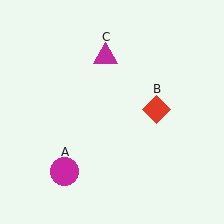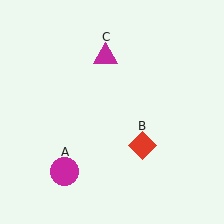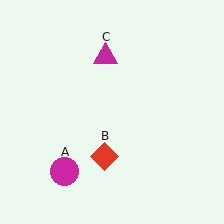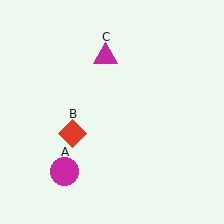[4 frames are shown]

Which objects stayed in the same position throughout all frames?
Magenta circle (object A) and magenta triangle (object C) remained stationary.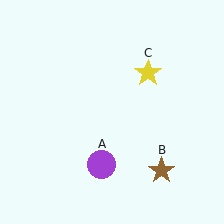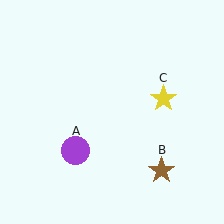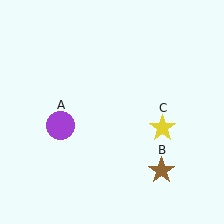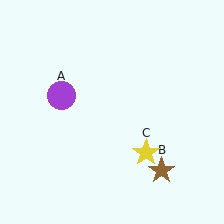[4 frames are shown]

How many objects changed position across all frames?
2 objects changed position: purple circle (object A), yellow star (object C).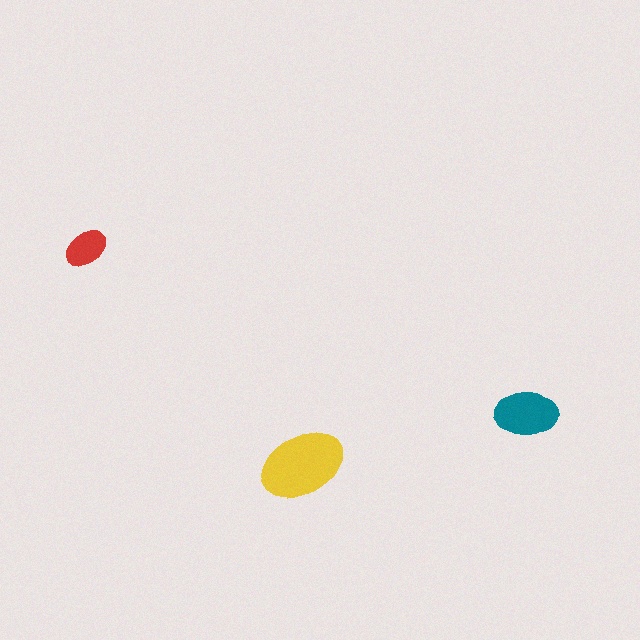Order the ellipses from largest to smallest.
the yellow one, the teal one, the red one.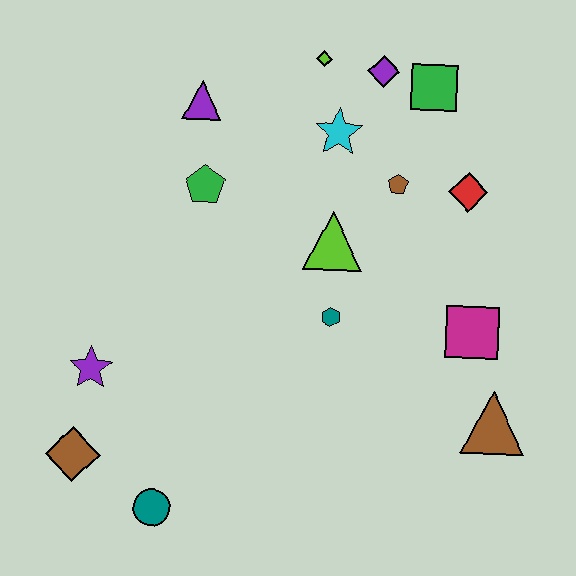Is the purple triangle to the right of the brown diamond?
Yes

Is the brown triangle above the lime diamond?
No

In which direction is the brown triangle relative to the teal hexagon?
The brown triangle is to the right of the teal hexagon.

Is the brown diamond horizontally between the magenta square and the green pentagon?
No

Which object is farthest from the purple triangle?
The brown triangle is farthest from the purple triangle.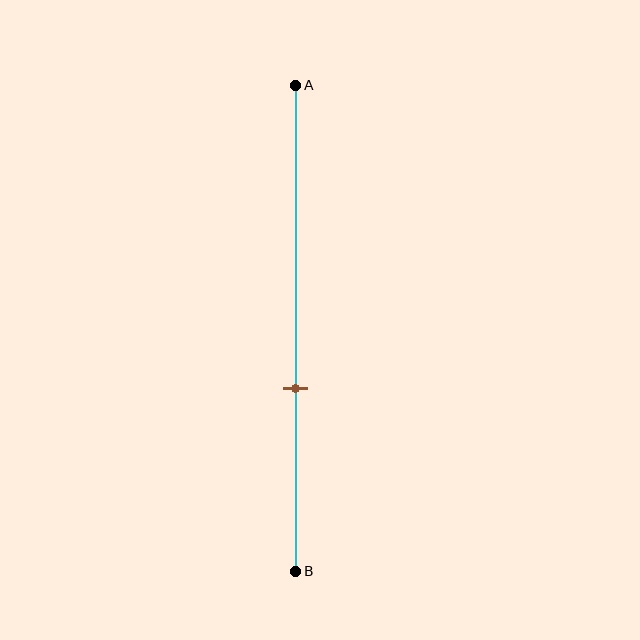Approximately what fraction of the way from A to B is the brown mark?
The brown mark is approximately 60% of the way from A to B.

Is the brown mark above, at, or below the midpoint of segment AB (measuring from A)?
The brown mark is below the midpoint of segment AB.